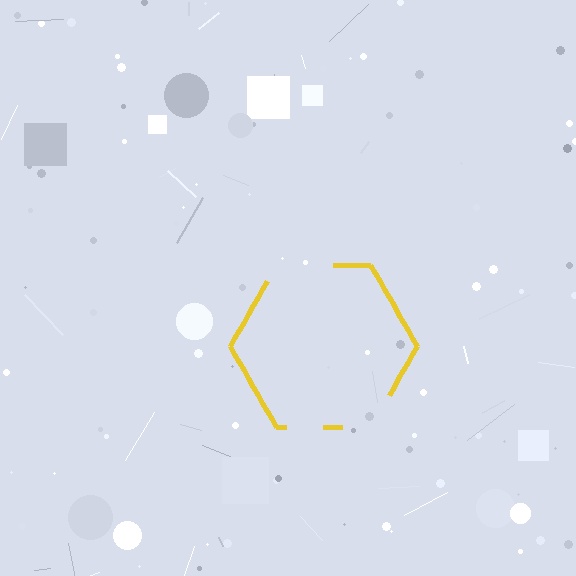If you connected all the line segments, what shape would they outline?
They would outline a hexagon.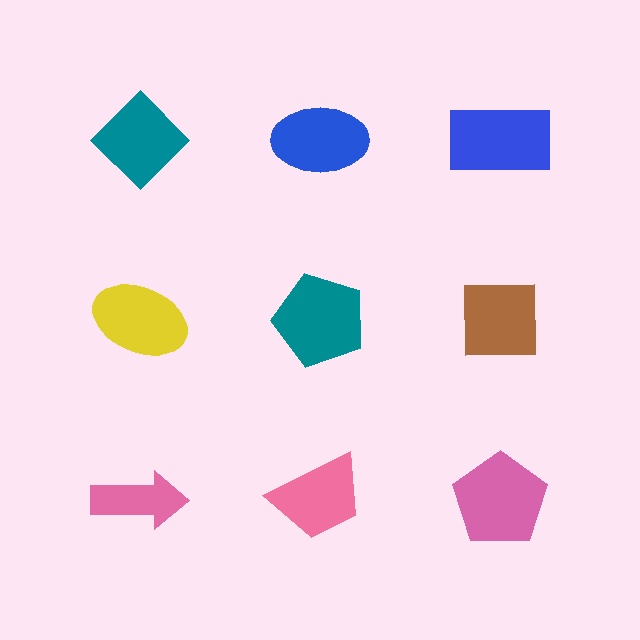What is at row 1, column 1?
A teal diamond.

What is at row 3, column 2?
A pink trapezoid.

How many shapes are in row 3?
3 shapes.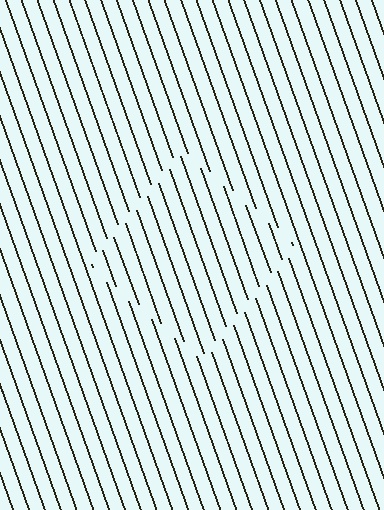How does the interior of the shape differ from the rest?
The interior of the shape contains the same grating, shifted by half a period — the contour is defined by the phase discontinuity where line-ends from the inner and outer gratings abut.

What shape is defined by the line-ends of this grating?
An illusory square. The interior of the shape contains the same grating, shifted by half a period — the contour is defined by the phase discontinuity where line-ends from the inner and outer gratings abut.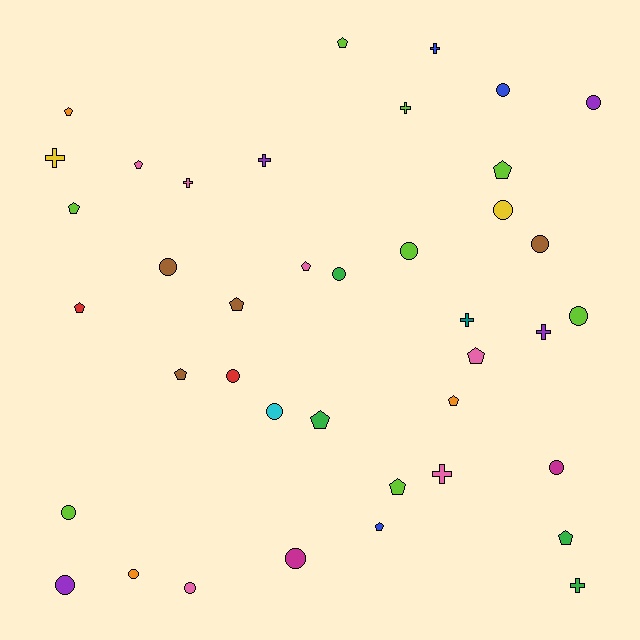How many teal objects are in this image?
There is 1 teal object.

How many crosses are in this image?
There are 9 crosses.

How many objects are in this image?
There are 40 objects.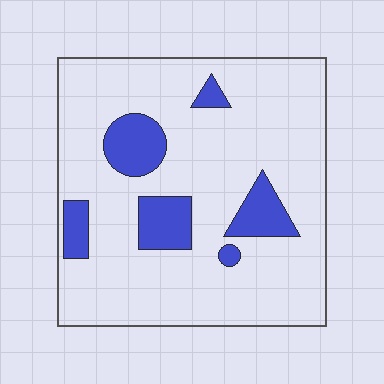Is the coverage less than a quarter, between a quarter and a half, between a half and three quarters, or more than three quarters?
Less than a quarter.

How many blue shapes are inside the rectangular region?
6.